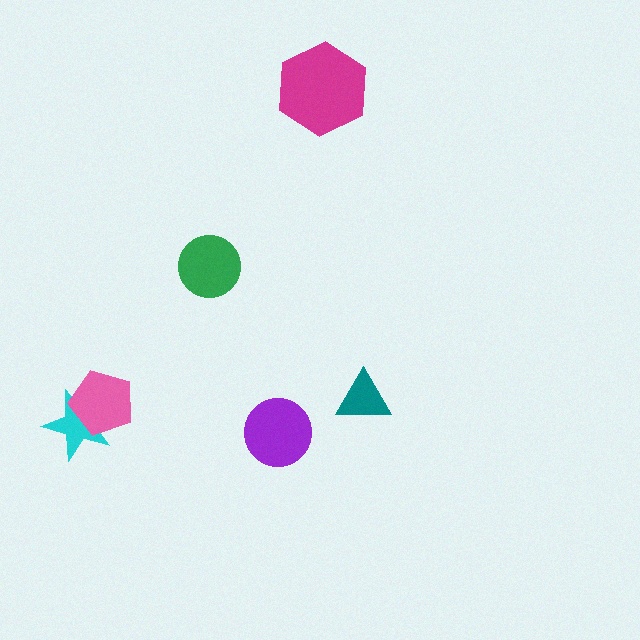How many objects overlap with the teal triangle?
0 objects overlap with the teal triangle.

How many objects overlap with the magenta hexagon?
0 objects overlap with the magenta hexagon.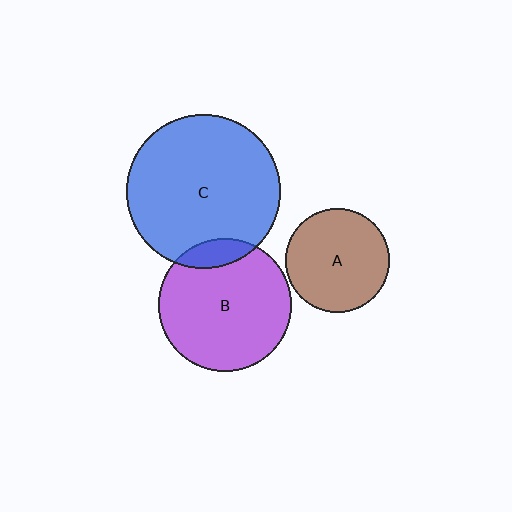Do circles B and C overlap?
Yes.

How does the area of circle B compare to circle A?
Approximately 1.7 times.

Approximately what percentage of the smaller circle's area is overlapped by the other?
Approximately 10%.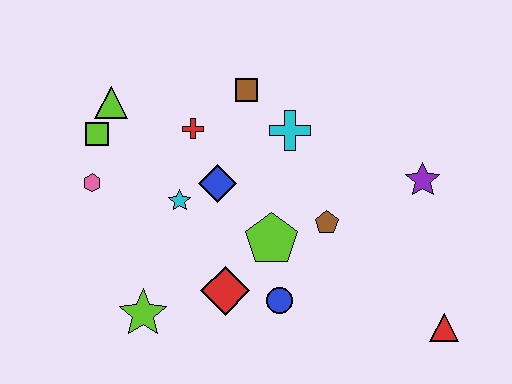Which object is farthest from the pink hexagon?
The red triangle is farthest from the pink hexagon.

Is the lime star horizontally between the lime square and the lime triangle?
No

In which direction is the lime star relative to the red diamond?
The lime star is to the left of the red diamond.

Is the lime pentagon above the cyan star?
No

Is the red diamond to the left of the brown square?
Yes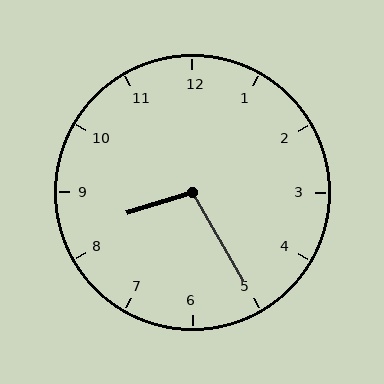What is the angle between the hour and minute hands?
Approximately 102 degrees.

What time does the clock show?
8:25.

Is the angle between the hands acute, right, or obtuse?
It is obtuse.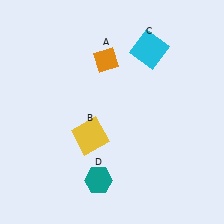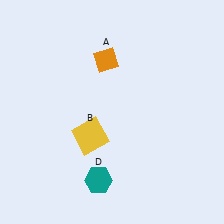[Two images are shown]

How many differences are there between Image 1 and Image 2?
There is 1 difference between the two images.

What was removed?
The cyan square (C) was removed in Image 2.